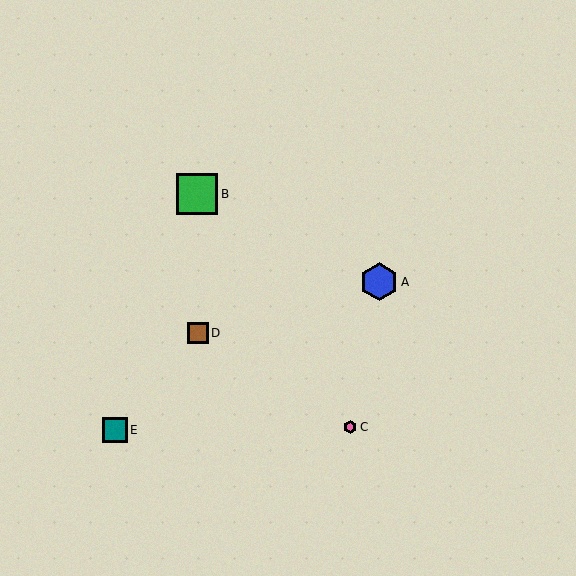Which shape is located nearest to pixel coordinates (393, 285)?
The blue hexagon (labeled A) at (379, 282) is nearest to that location.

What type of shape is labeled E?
Shape E is a teal square.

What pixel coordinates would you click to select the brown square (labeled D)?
Click at (198, 333) to select the brown square D.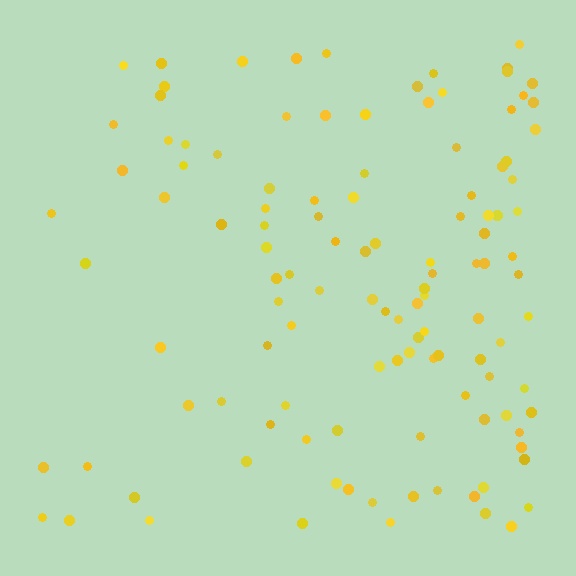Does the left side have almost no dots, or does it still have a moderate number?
Still a moderate number, just noticeably fewer than the right.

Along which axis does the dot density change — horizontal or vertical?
Horizontal.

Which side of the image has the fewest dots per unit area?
The left.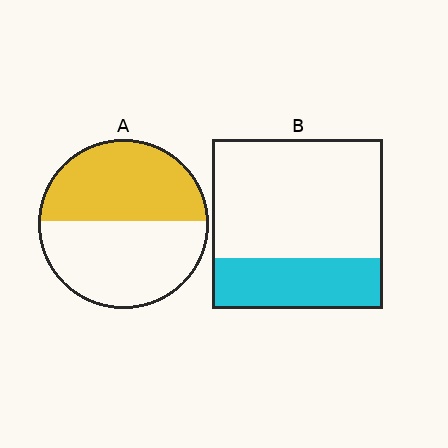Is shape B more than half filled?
No.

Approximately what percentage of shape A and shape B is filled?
A is approximately 50% and B is approximately 30%.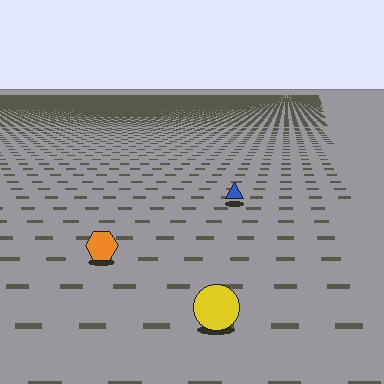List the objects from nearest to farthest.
From nearest to farthest: the yellow circle, the orange hexagon, the blue triangle.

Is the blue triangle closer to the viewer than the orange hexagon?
No. The orange hexagon is closer — you can tell from the texture gradient: the ground texture is coarser near it.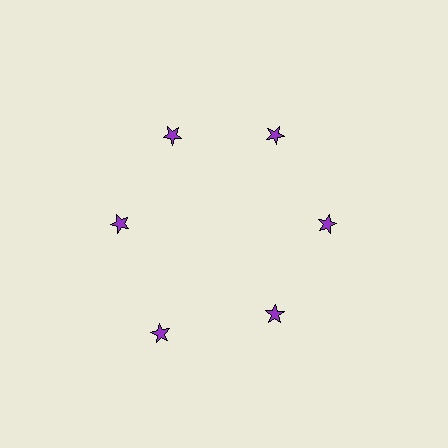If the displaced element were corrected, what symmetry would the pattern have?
It would have 6-fold rotational symmetry — the pattern would map onto itself every 60 degrees.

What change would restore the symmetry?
The symmetry would be restored by moving it inward, back onto the ring so that all 6 stars sit at equal angles and equal distance from the center.